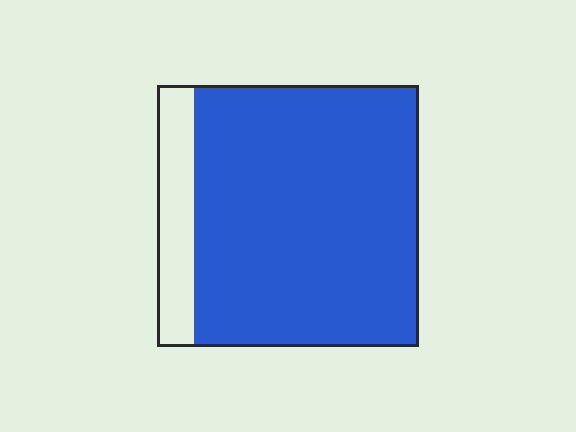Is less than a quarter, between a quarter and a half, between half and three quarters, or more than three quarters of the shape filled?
More than three quarters.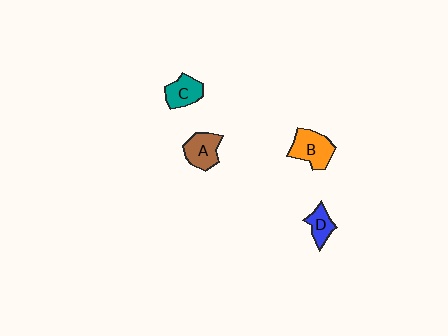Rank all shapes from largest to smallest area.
From largest to smallest: B (orange), A (brown), C (teal), D (blue).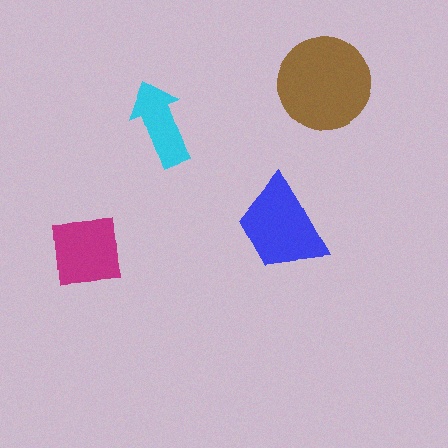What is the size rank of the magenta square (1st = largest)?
3rd.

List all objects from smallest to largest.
The cyan arrow, the magenta square, the blue trapezoid, the brown circle.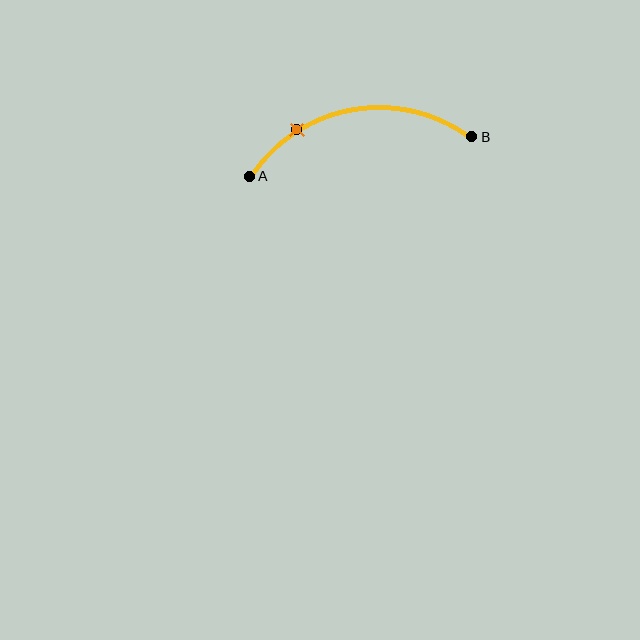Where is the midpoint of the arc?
The arc midpoint is the point on the curve farthest from the straight line joining A and B. It sits above that line.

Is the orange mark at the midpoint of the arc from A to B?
No. The orange mark lies on the arc but is closer to endpoint A. The arc midpoint would be at the point on the curve equidistant along the arc from both A and B.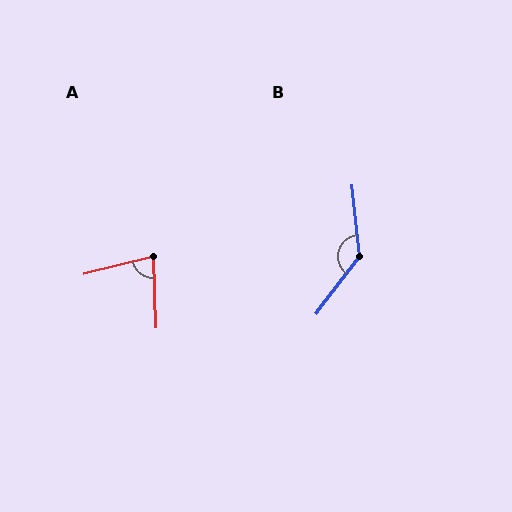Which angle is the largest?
B, at approximately 137 degrees.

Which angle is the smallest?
A, at approximately 78 degrees.